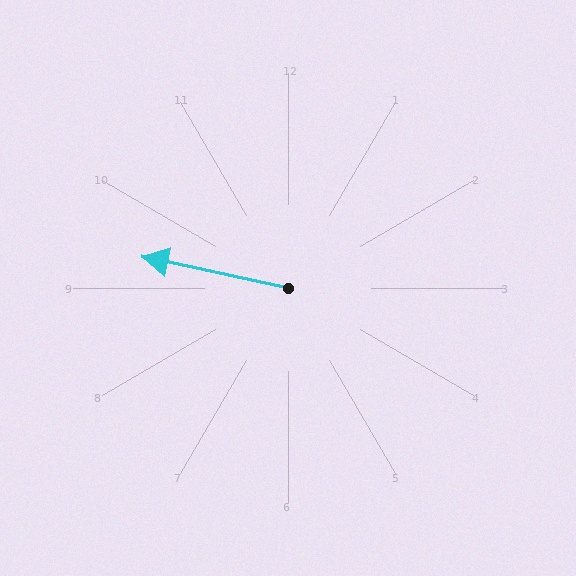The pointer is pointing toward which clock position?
Roughly 9 o'clock.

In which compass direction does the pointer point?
West.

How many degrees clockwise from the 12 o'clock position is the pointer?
Approximately 282 degrees.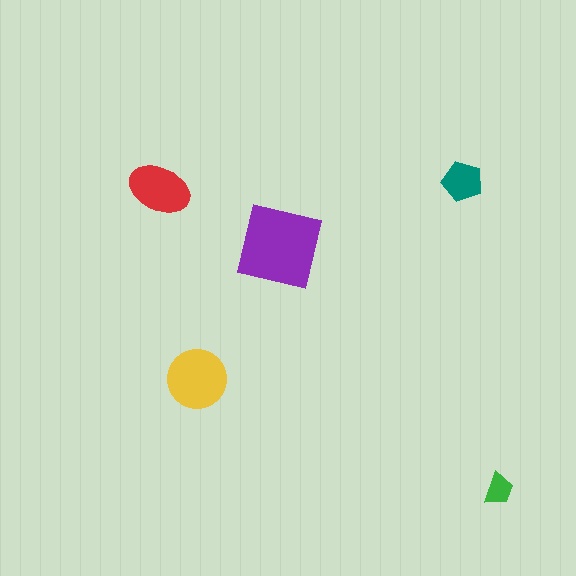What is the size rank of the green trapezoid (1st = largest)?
5th.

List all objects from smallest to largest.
The green trapezoid, the teal pentagon, the red ellipse, the yellow circle, the purple square.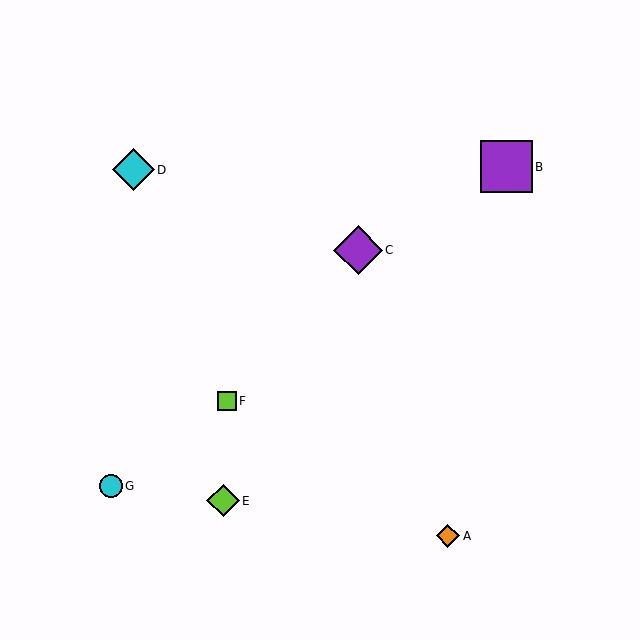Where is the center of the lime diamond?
The center of the lime diamond is at (223, 501).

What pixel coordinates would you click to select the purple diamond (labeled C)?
Click at (358, 250) to select the purple diamond C.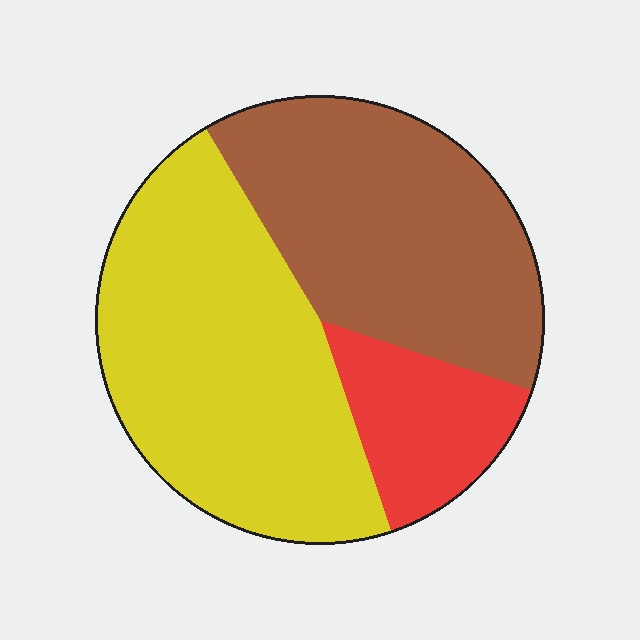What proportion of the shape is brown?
Brown takes up about three eighths (3/8) of the shape.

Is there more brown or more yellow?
Yellow.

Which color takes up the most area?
Yellow, at roughly 45%.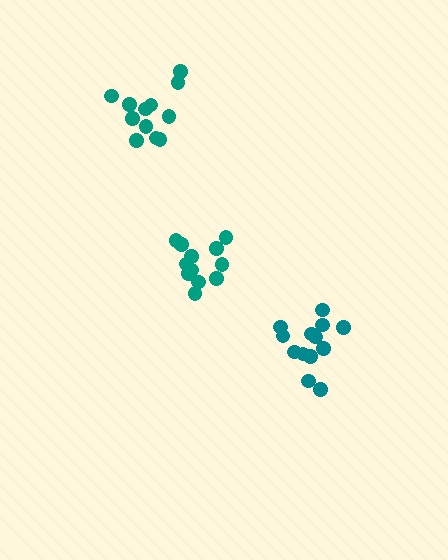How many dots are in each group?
Group 1: 12 dots, Group 2: 13 dots, Group 3: 12 dots (37 total).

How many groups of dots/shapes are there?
There are 3 groups.